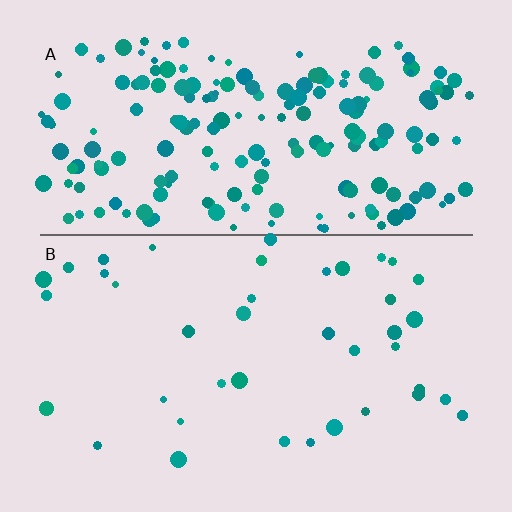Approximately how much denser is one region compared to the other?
Approximately 4.8× — region A over region B.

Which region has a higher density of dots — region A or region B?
A (the top).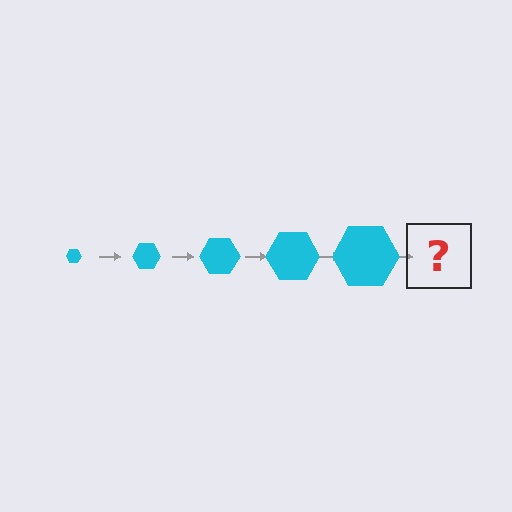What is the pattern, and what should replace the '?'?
The pattern is that the hexagon gets progressively larger each step. The '?' should be a cyan hexagon, larger than the previous one.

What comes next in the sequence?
The next element should be a cyan hexagon, larger than the previous one.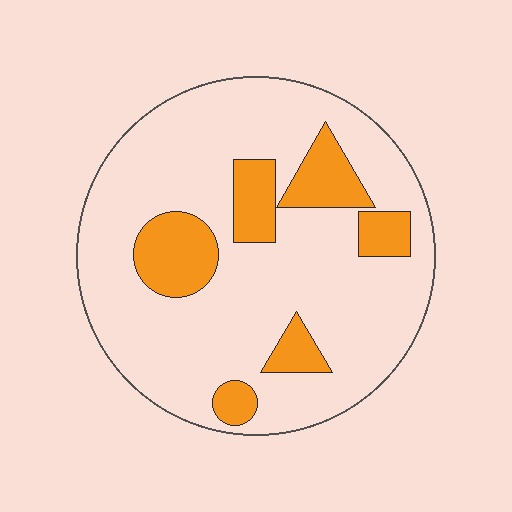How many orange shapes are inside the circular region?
6.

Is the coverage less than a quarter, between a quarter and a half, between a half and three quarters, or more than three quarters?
Less than a quarter.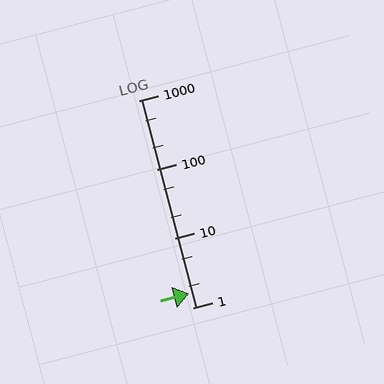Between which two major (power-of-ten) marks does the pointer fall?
The pointer is between 1 and 10.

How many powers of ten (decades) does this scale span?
The scale spans 3 decades, from 1 to 1000.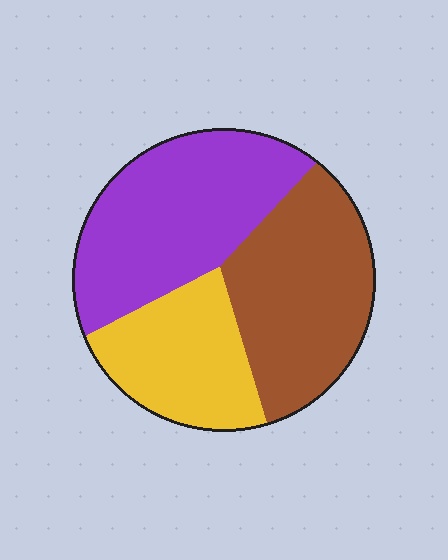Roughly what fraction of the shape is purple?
Purple covers 39% of the shape.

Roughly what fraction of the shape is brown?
Brown takes up about three eighths (3/8) of the shape.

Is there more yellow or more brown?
Brown.